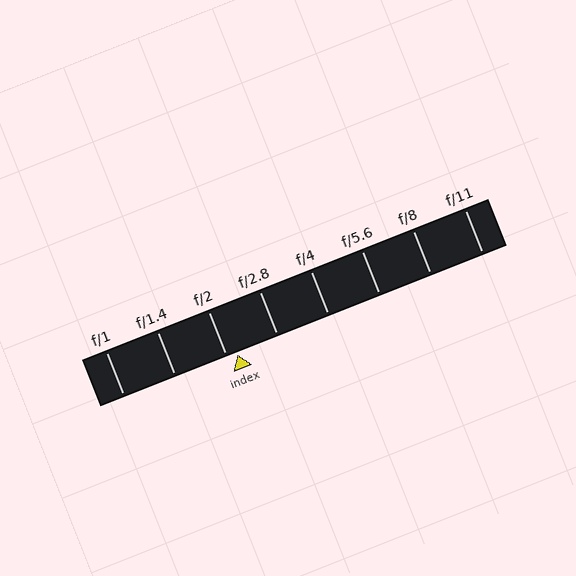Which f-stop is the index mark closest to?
The index mark is closest to f/2.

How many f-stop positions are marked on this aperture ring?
There are 8 f-stop positions marked.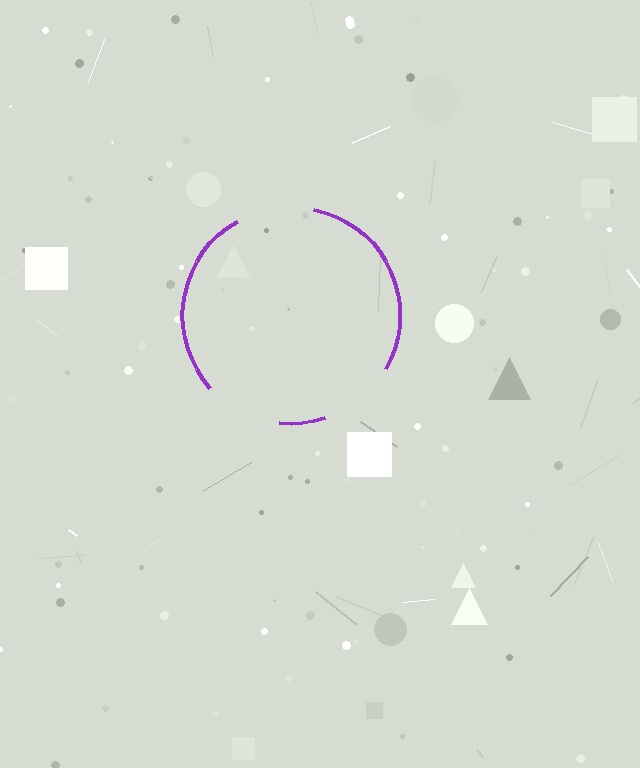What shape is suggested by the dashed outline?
The dashed outline suggests a circle.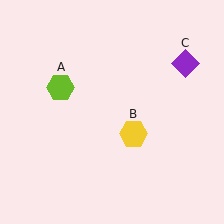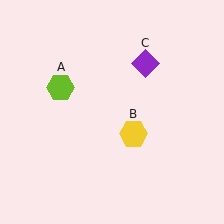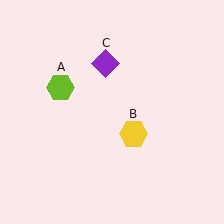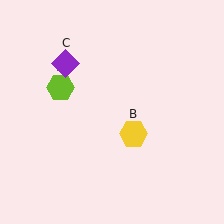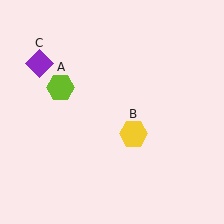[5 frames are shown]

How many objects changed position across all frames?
1 object changed position: purple diamond (object C).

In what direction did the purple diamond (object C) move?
The purple diamond (object C) moved left.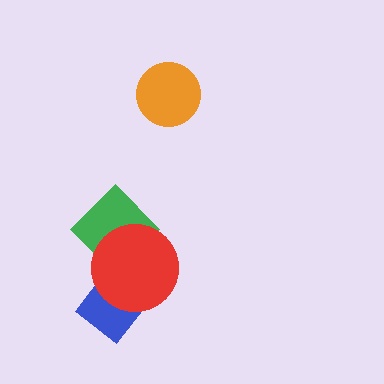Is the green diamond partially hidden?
Yes, it is partially covered by another shape.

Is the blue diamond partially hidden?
Yes, it is partially covered by another shape.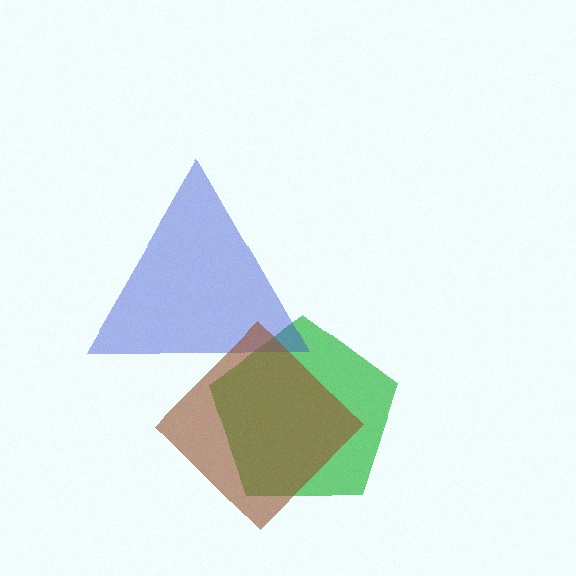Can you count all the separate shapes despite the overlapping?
Yes, there are 3 separate shapes.